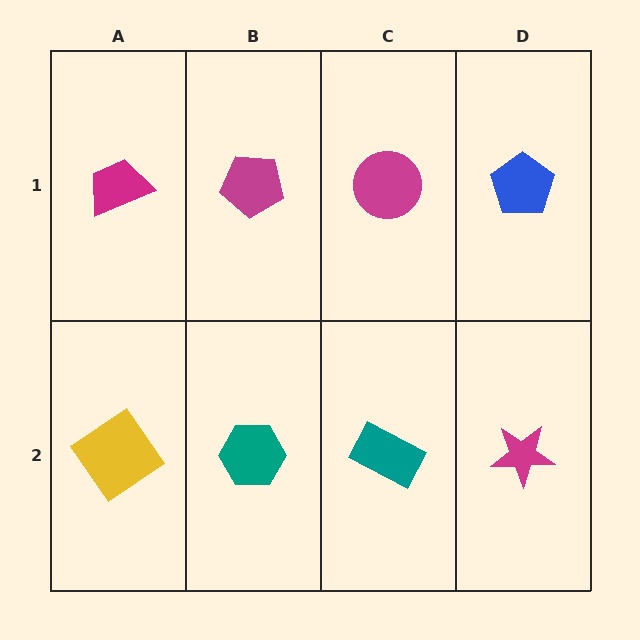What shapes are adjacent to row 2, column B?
A magenta pentagon (row 1, column B), a yellow diamond (row 2, column A), a teal rectangle (row 2, column C).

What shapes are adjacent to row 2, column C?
A magenta circle (row 1, column C), a teal hexagon (row 2, column B), a magenta star (row 2, column D).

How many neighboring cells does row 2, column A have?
2.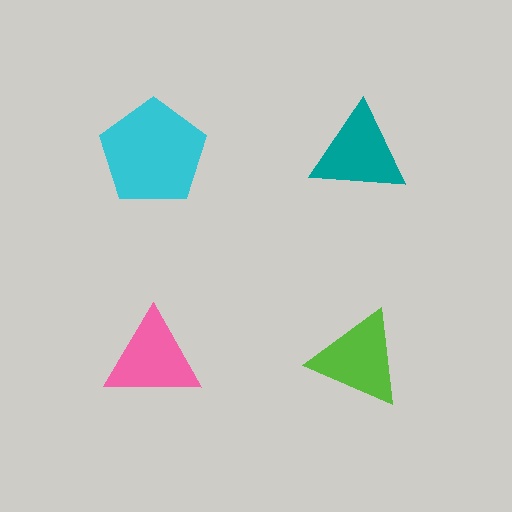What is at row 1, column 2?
A teal triangle.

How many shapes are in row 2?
2 shapes.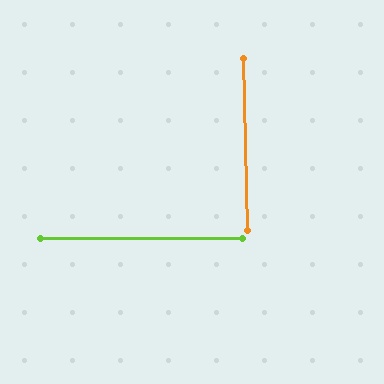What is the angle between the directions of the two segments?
Approximately 88 degrees.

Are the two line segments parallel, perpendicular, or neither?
Perpendicular — they meet at approximately 88°.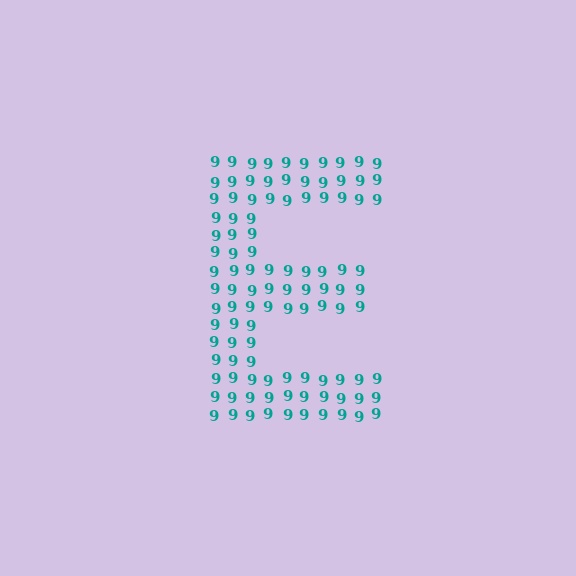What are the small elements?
The small elements are digit 9's.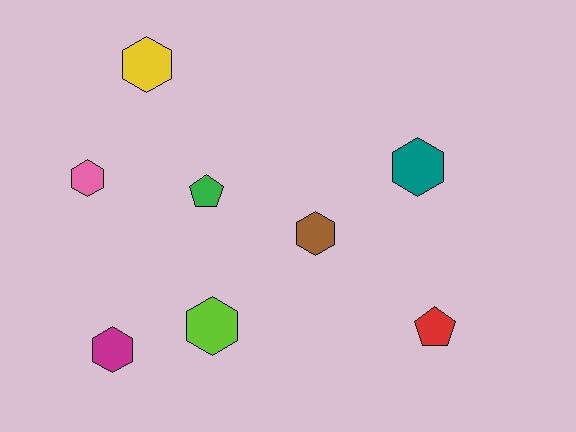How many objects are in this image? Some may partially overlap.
There are 8 objects.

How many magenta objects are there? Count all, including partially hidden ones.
There is 1 magenta object.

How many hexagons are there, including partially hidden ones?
There are 6 hexagons.